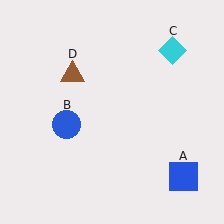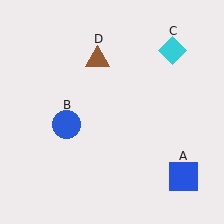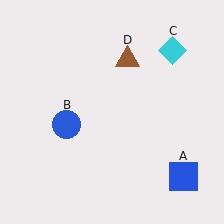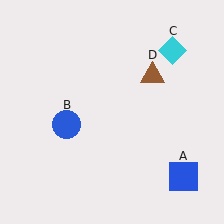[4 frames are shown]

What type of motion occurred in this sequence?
The brown triangle (object D) rotated clockwise around the center of the scene.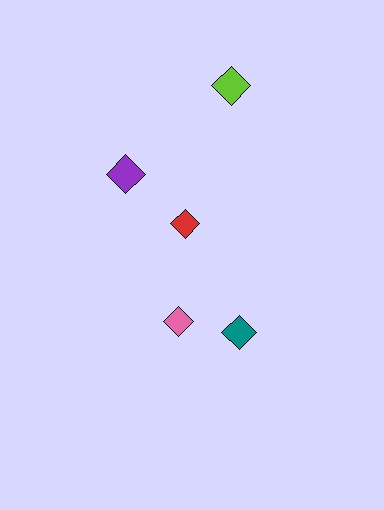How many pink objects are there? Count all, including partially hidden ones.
There is 1 pink object.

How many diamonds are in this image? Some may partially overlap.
There are 5 diamonds.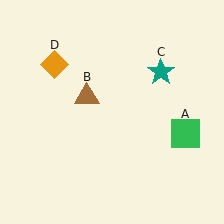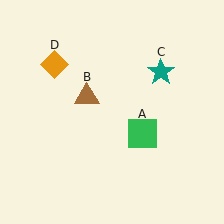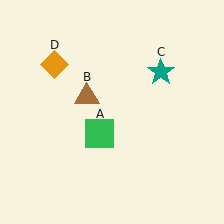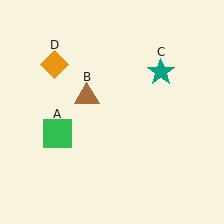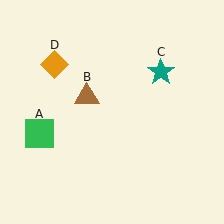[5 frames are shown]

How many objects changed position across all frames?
1 object changed position: green square (object A).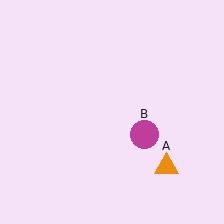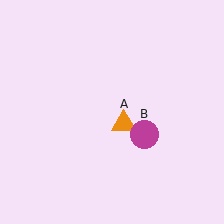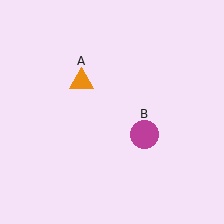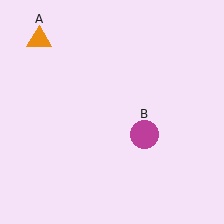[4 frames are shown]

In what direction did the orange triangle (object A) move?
The orange triangle (object A) moved up and to the left.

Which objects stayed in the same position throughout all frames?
Magenta circle (object B) remained stationary.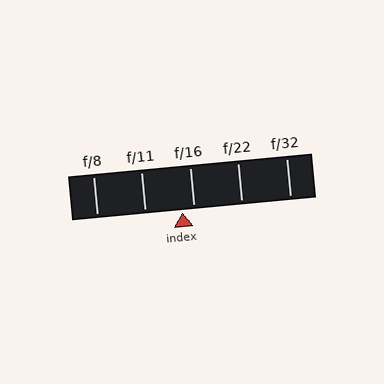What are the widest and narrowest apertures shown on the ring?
The widest aperture shown is f/8 and the narrowest is f/32.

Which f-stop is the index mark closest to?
The index mark is closest to f/16.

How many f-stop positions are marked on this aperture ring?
There are 5 f-stop positions marked.